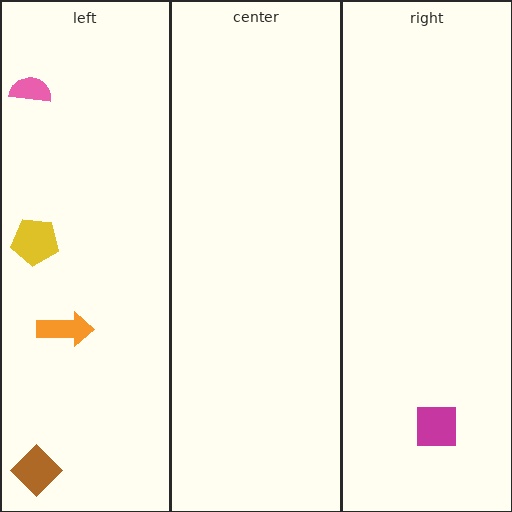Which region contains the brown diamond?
The left region.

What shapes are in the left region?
The pink semicircle, the orange arrow, the brown diamond, the yellow pentagon.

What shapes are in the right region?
The magenta square.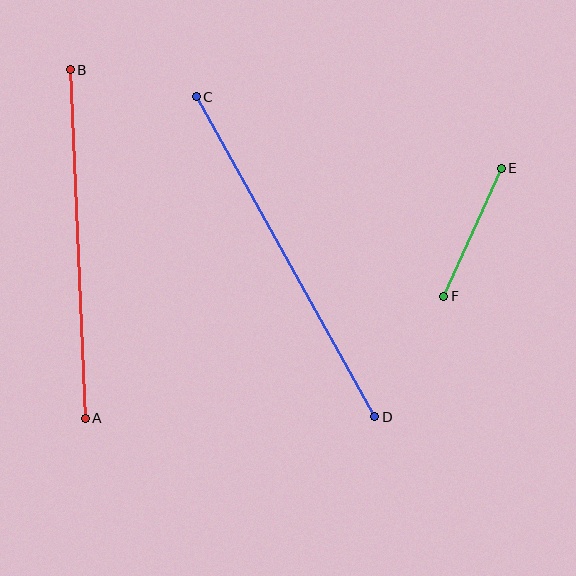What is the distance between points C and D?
The distance is approximately 367 pixels.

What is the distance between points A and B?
The distance is approximately 349 pixels.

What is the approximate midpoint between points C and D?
The midpoint is at approximately (285, 257) pixels.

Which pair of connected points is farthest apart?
Points C and D are farthest apart.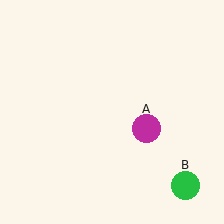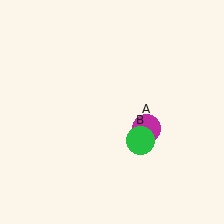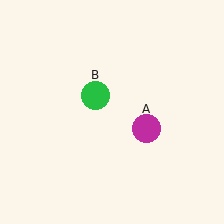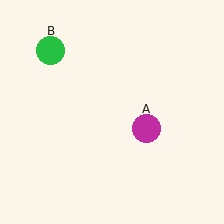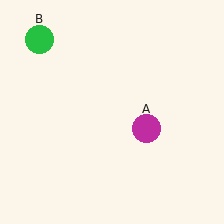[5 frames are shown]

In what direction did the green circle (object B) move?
The green circle (object B) moved up and to the left.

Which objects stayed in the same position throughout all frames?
Magenta circle (object A) remained stationary.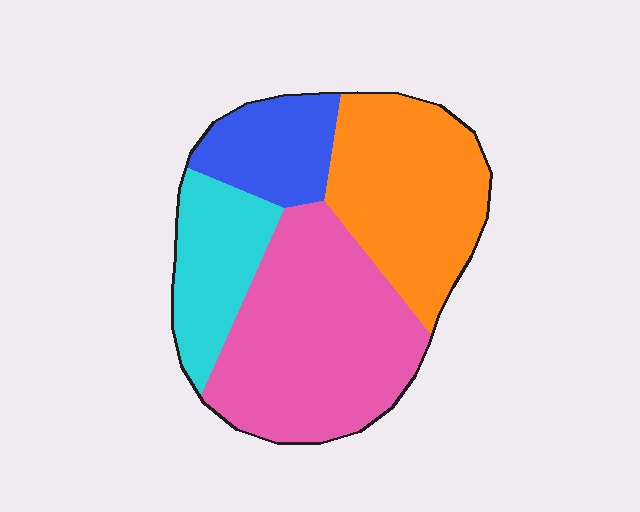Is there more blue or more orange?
Orange.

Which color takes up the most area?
Pink, at roughly 40%.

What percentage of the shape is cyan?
Cyan covers about 15% of the shape.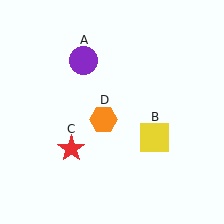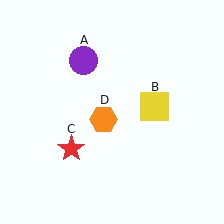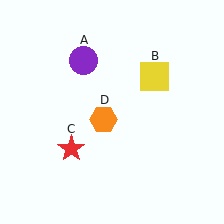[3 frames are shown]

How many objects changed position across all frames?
1 object changed position: yellow square (object B).